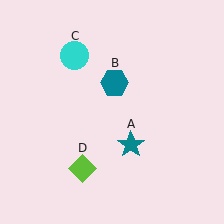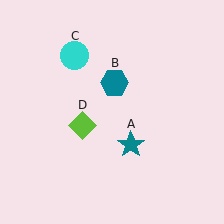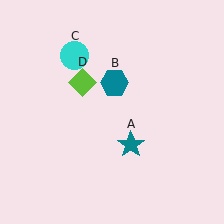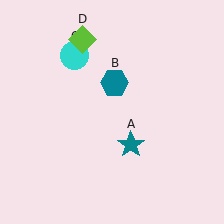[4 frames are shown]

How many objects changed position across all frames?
1 object changed position: lime diamond (object D).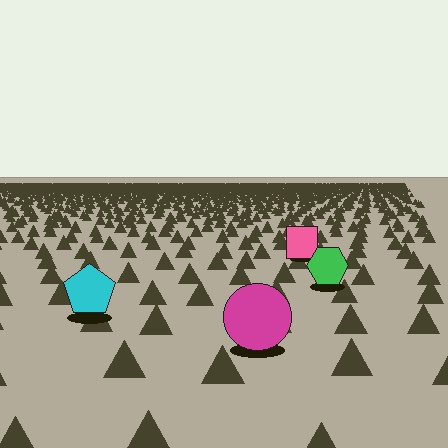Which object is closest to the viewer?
The magenta circle is closest. The texture marks near it are larger and more spread out.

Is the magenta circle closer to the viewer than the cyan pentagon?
Yes. The magenta circle is closer — you can tell from the texture gradient: the ground texture is coarser near it.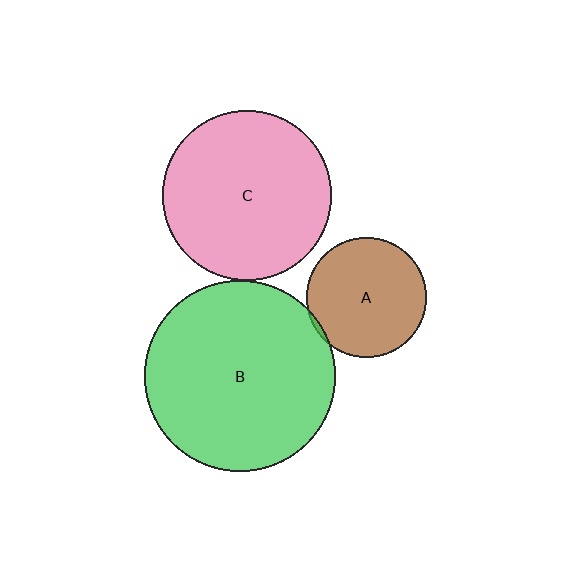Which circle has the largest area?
Circle B (green).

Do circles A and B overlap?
Yes.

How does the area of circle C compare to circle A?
Approximately 2.0 times.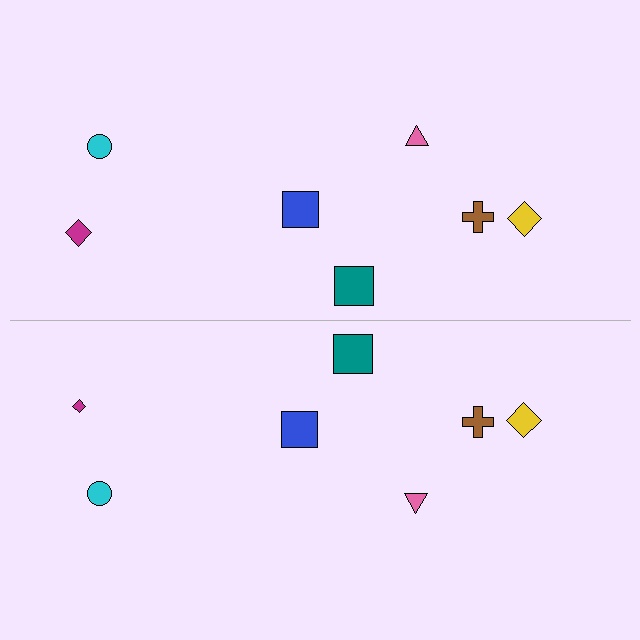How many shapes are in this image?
There are 14 shapes in this image.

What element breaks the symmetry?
The magenta diamond on the bottom side has a different size than its mirror counterpart.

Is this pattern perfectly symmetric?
No, the pattern is not perfectly symmetric. The magenta diamond on the bottom side has a different size than its mirror counterpart.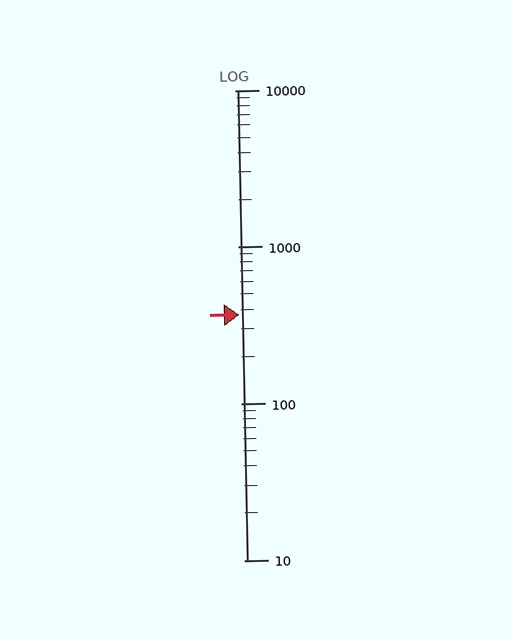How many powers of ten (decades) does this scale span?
The scale spans 3 decades, from 10 to 10000.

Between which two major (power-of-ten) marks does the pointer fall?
The pointer is between 100 and 1000.